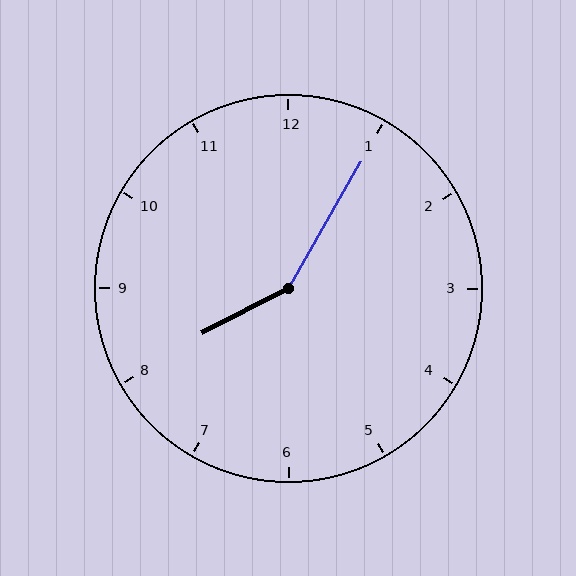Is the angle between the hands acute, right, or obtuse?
It is obtuse.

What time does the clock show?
8:05.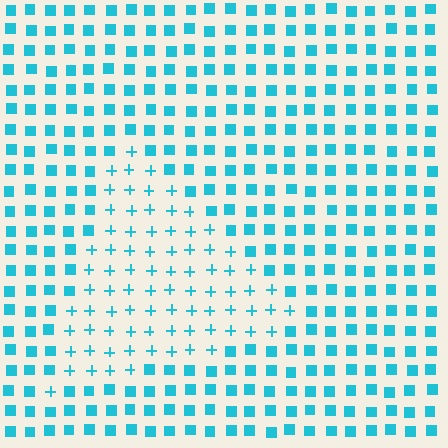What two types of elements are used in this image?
The image uses plus signs inside the triangle region and squares outside it.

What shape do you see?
I see a triangle.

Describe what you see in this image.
The image is filled with small cyan elements arranged in a uniform grid. A triangle-shaped region contains plus signs, while the surrounding area contains squares. The boundary is defined purely by the change in element shape.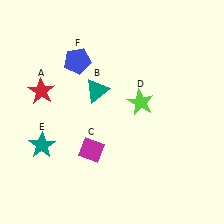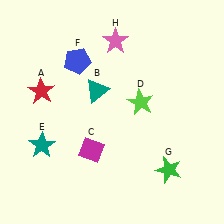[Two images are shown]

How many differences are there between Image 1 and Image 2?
There are 2 differences between the two images.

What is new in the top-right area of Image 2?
A pink star (H) was added in the top-right area of Image 2.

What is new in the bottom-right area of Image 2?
A green star (G) was added in the bottom-right area of Image 2.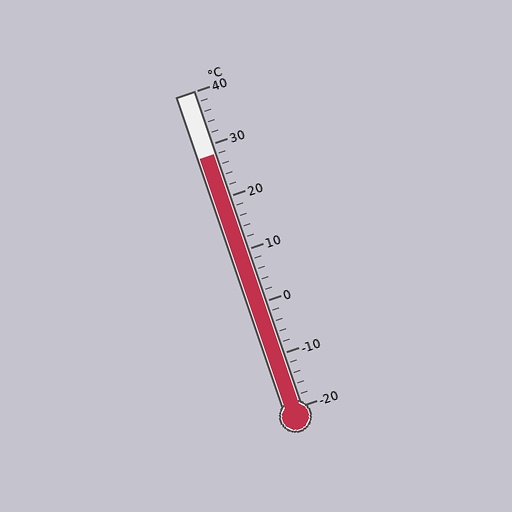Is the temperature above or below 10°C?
The temperature is above 10°C.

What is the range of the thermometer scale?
The thermometer scale ranges from -20°C to 40°C.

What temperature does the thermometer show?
The thermometer shows approximately 28°C.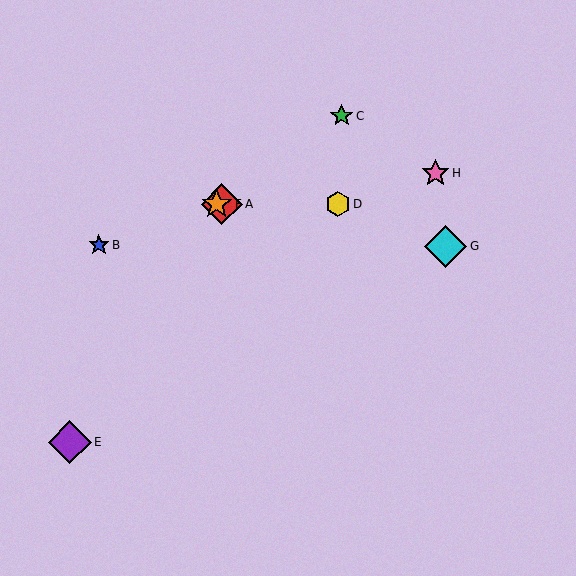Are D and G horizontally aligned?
No, D is at y≈204 and G is at y≈246.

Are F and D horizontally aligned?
Yes, both are at y≈204.